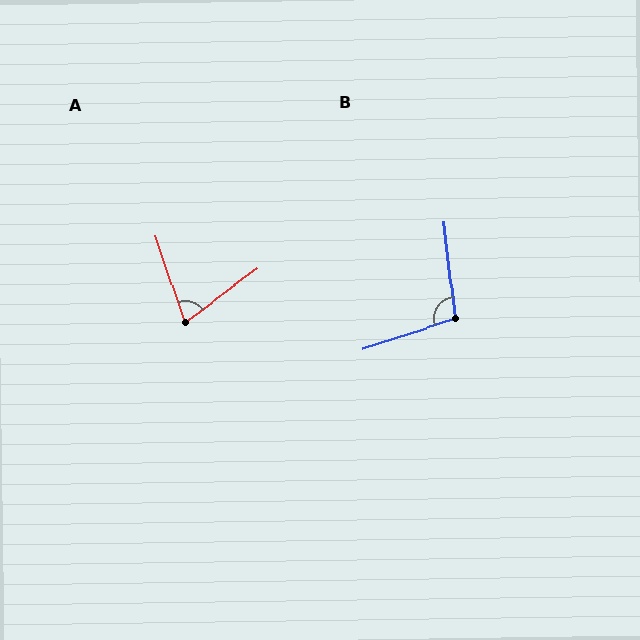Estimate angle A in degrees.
Approximately 72 degrees.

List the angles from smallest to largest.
A (72°), B (102°).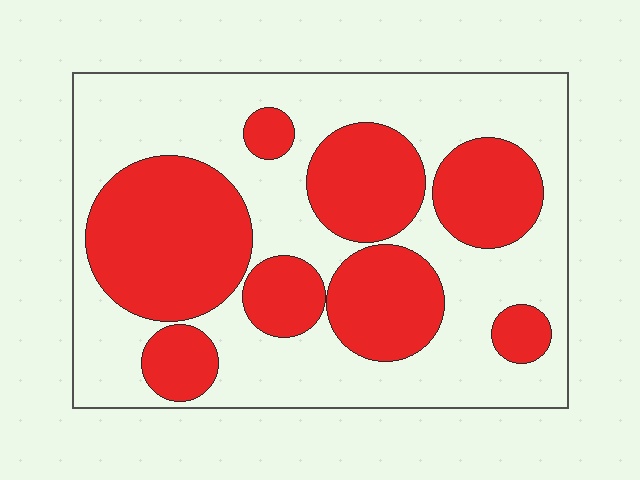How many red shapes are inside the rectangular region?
8.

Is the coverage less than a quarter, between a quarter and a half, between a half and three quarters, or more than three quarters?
Between a quarter and a half.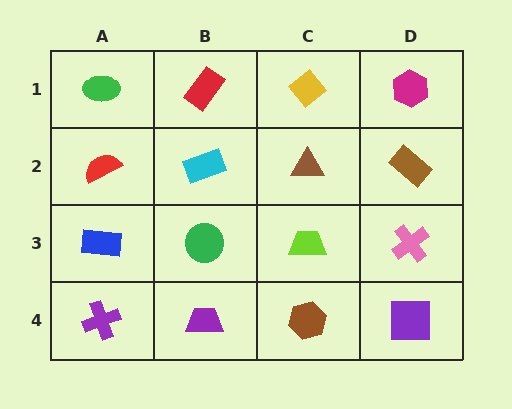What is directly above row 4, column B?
A green circle.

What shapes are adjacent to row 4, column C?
A lime trapezoid (row 3, column C), a purple trapezoid (row 4, column B), a purple square (row 4, column D).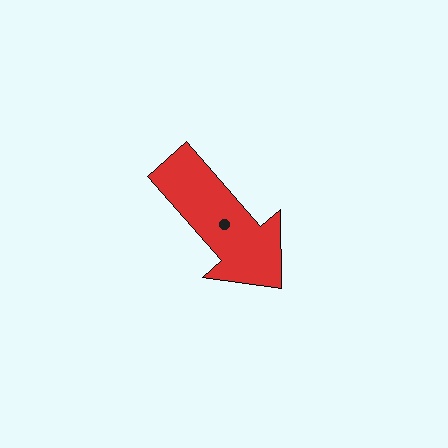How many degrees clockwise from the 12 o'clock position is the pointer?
Approximately 139 degrees.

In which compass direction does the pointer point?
Southeast.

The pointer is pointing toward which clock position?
Roughly 5 o'clock.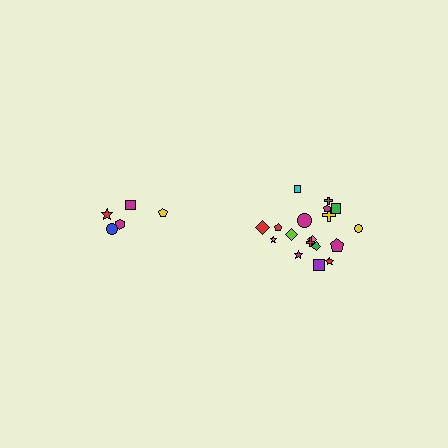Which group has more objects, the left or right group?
The right group.